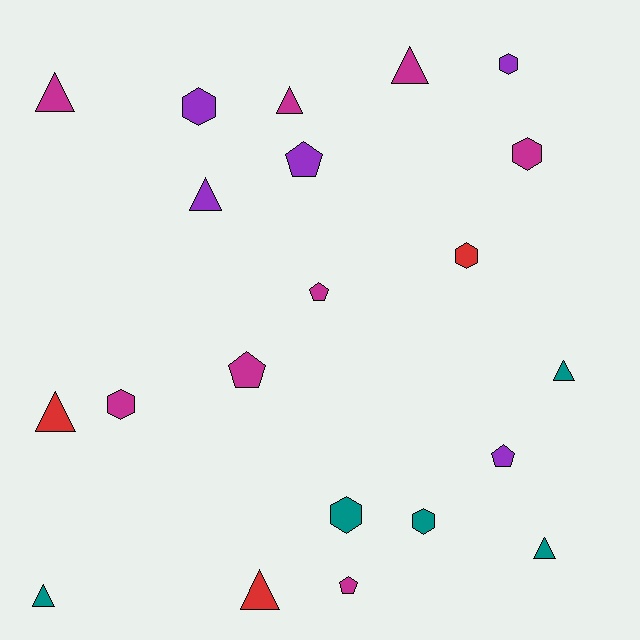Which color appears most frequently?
Magenta, with 8 objects.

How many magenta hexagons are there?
There are 2 magenta hexagons.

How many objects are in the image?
There are 21 objects.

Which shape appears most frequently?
Triangle, with 9 objects.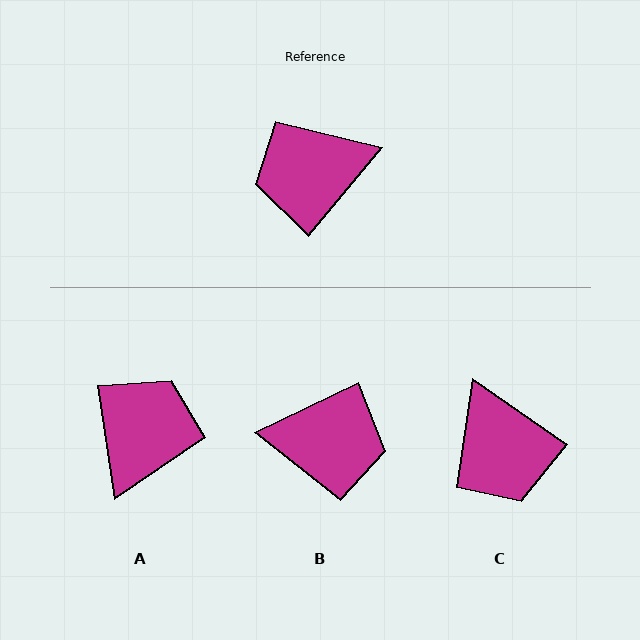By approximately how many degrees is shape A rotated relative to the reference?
Approximately 132 degrees clockwise.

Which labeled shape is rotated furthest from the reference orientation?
B, about 155 degrees away.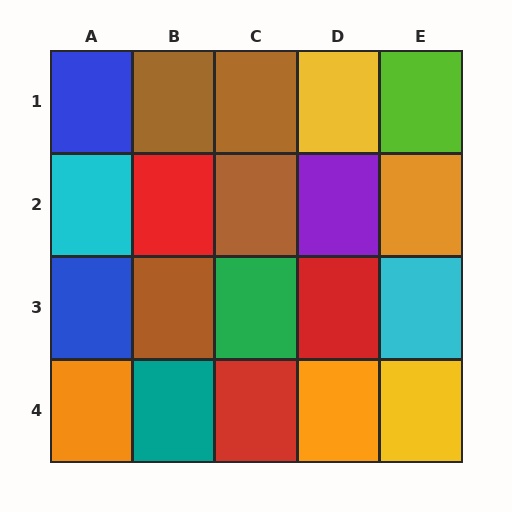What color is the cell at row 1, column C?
Brown.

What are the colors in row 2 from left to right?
Cyan, red, brown, purple, orange.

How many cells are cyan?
2 cells are cyan.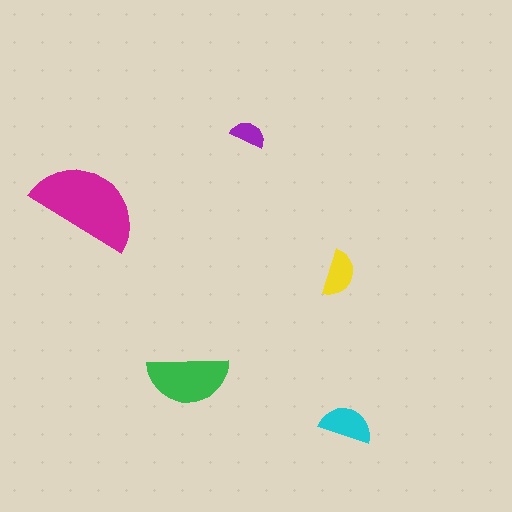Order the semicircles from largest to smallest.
the magenta one, the green one, the cyan one, the yellow one, the purple one.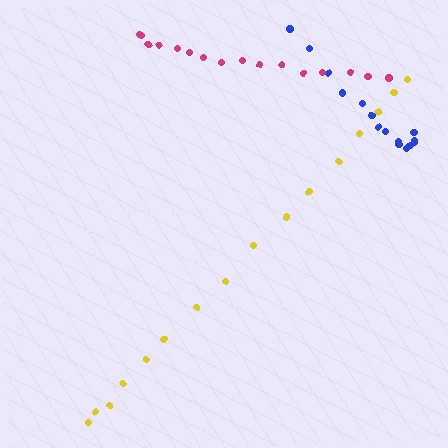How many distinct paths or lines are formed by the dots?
There are 3 distinct paths.